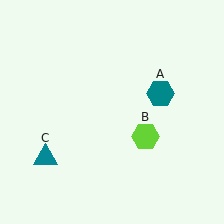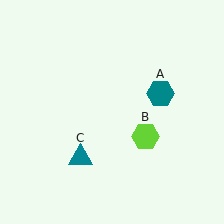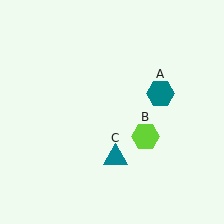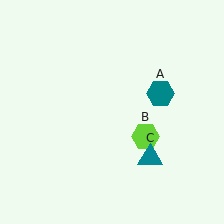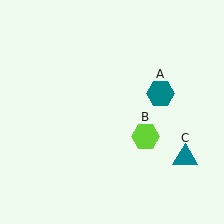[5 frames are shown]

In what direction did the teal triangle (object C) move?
The teal triangle (object C) moved right.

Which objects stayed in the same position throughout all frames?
Teal hexagon (object A) and lime hexagon (object B) remained stationary.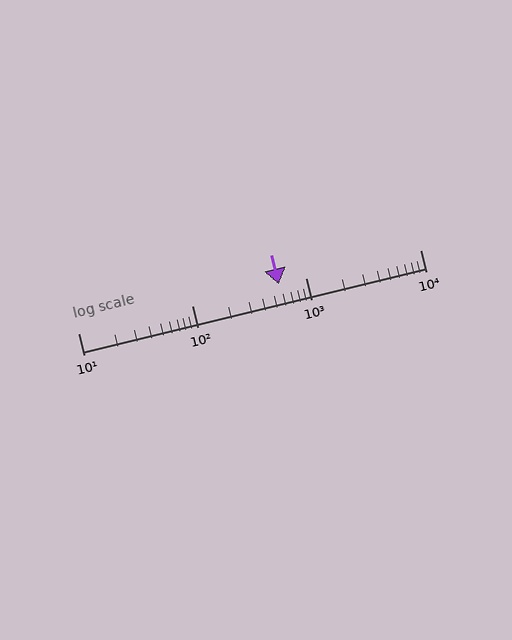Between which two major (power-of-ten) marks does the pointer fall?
The pointer is between 100 and 1000.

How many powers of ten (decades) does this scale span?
The scale spans 3 decades, from 10 to 10000.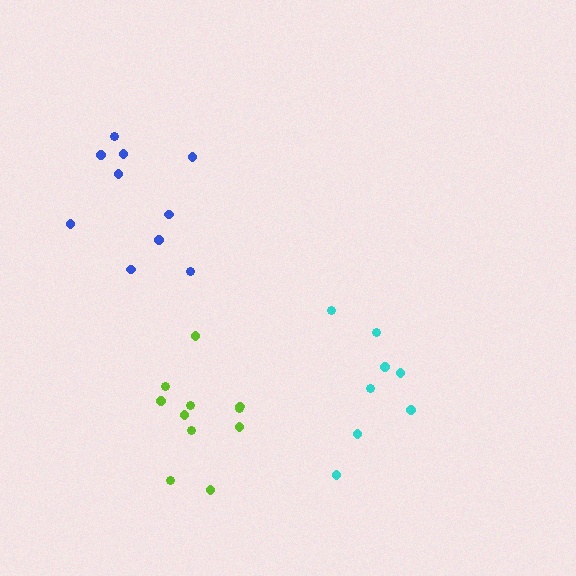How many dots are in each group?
Group 1: 8 dots, Group 2: 10 dots, Group 3: 11 dots (29 total).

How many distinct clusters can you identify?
There are 3 distinct clusters.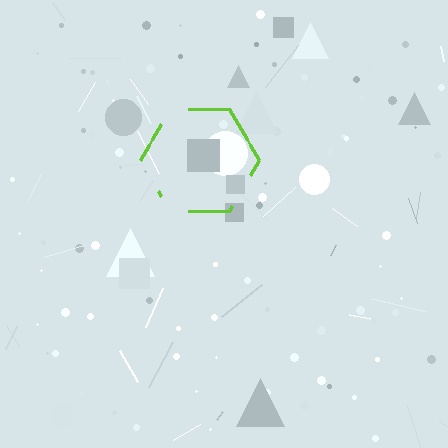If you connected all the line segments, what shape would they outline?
They would outline a hexagon.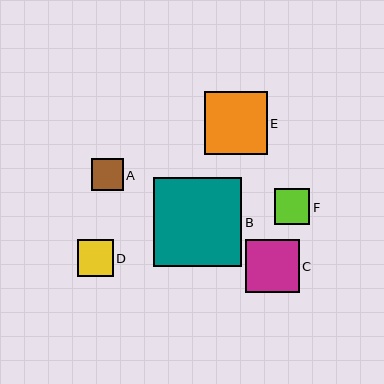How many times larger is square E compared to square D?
Square E is approximately 1.7 times the size of square D.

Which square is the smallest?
Square A is the smallest with a size of approximately 32 pixels.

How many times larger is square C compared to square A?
Square C is approximately 1.7 times the size of square A.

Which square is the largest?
Square B is the largest with a size of approximately 89 pixels.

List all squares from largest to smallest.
From largest to smallest: B, E, C, D, F, A.